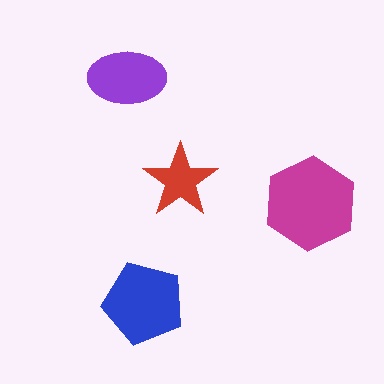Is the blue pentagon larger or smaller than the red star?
Larger.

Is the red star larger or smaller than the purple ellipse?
Smaller.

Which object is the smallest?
The red star.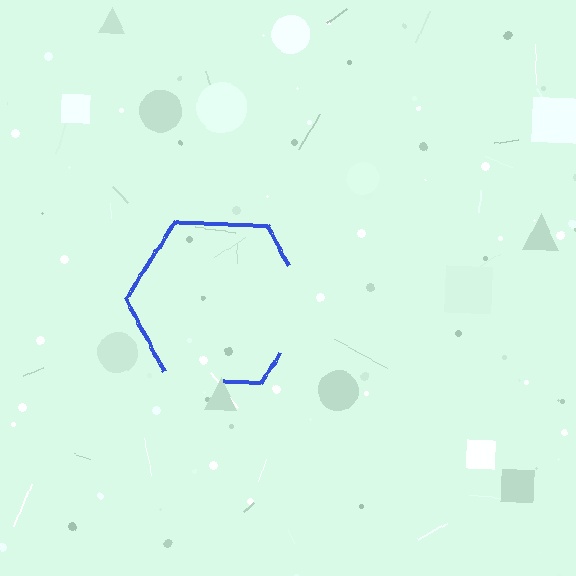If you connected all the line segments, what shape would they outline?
They would outline a hexagon.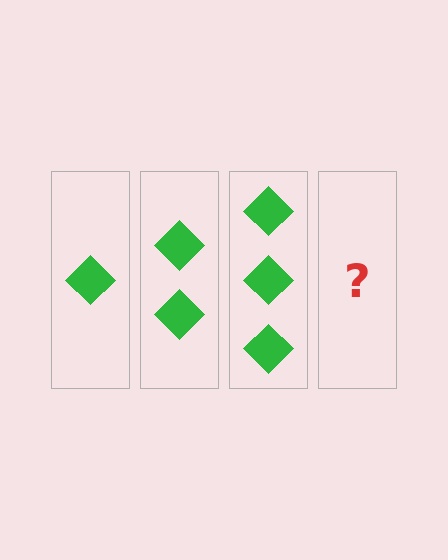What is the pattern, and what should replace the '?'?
The pattern is that each step adds one more diamond. The '?' should be 4 diamonds.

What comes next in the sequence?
The next element should be 4 diamonds.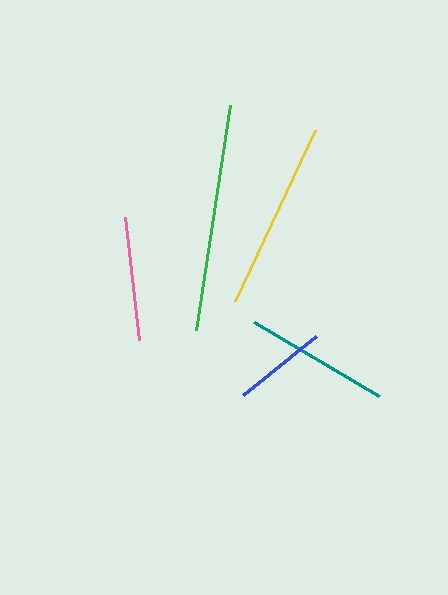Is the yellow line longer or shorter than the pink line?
The yellow line is longer than the pink line.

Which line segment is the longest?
The green line is the longest at approximately 228 pixels.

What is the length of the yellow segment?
The yellow segment is approximately 188 pixels long.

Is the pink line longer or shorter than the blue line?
The pink line is longer than the blue line.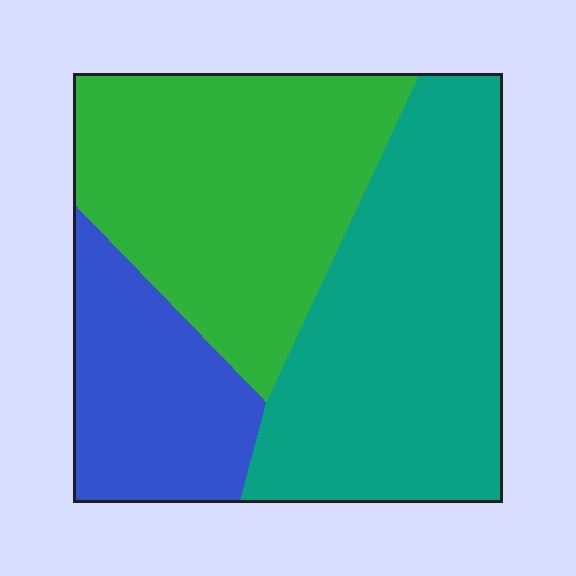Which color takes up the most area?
Teal, at roughly 40%.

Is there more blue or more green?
Green.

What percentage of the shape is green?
Green covers roughly 40% of the shape.